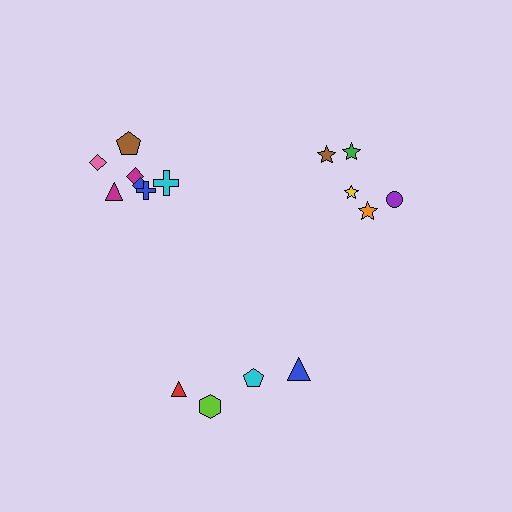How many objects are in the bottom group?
There are 4 objects.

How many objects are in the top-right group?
There are 5 objects.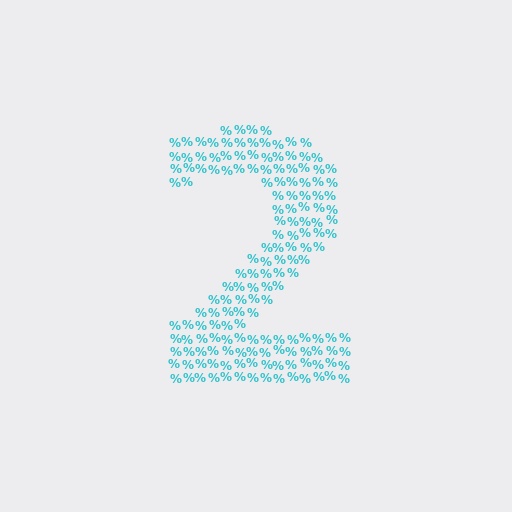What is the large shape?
The large shape is the digit 2.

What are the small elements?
The small elements are percent signs.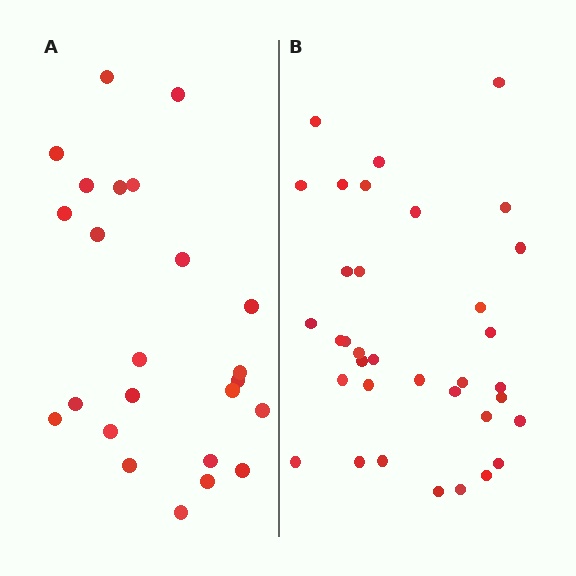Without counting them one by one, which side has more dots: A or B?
Region B (the right region) has more dots.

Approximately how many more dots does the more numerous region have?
Region B has roughly 12 or so more dots than region A.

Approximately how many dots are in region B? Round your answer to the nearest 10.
About 40 dots. (The exact count is 35, which rounds to 40.)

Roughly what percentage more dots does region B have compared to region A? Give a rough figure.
About 45% more.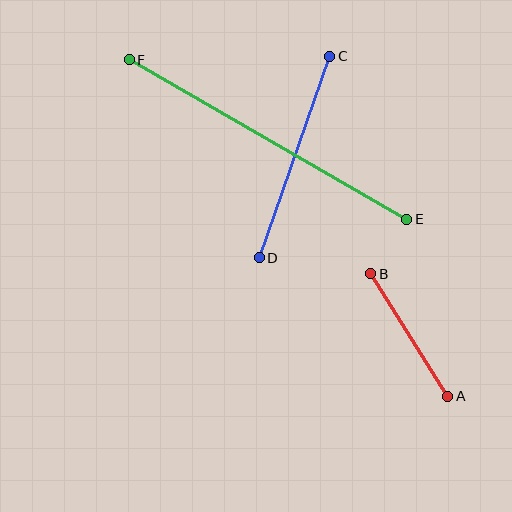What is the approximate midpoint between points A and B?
The midpoint is at approximately (409, 335) pixels.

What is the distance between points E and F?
The distance is approximately 320 pixels.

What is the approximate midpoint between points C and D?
The midpoint is at approximately (294, 157) pixels.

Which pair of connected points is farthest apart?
Points E and F are farthest apart.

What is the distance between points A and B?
The distance is approximately 145 pixels.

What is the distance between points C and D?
The distance is approximately 214 pixels.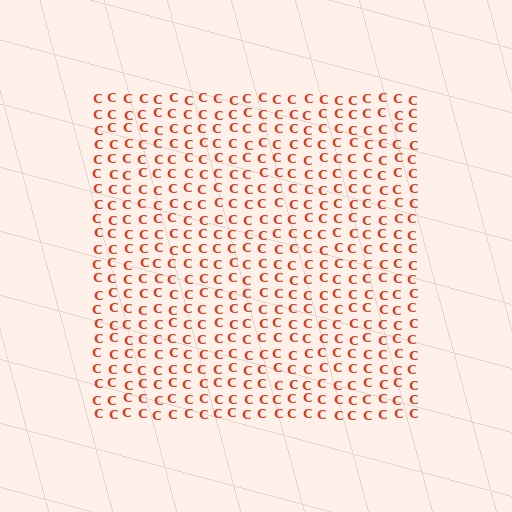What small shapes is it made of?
It is made of small letter C's.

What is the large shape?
The large shape is a square.